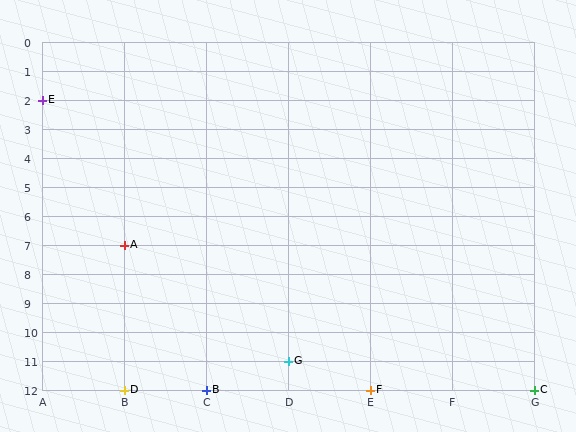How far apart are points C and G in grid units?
Points C and G are 3 columns and 1 row apart (about 3.2 grid units diagonally).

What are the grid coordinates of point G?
Point G is at grid coordinates (D, 11).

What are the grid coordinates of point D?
Point D is at grid coordinates (B, 12).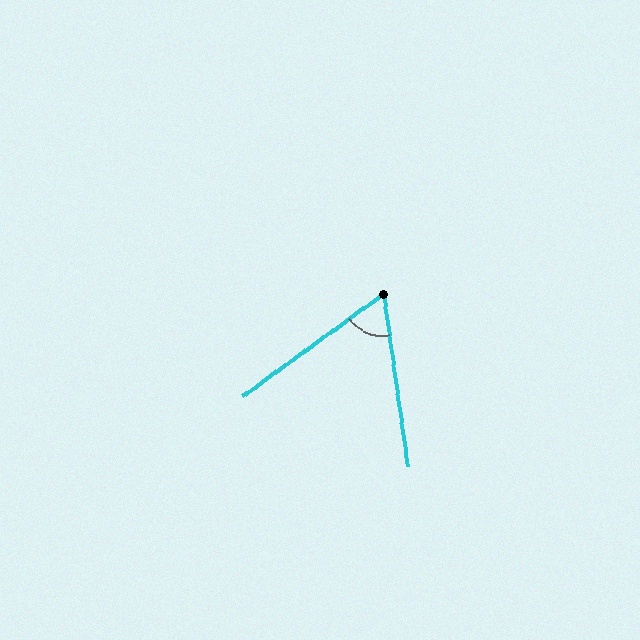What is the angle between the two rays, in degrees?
Approximately 62 degrees.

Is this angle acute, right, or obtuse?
It is acute.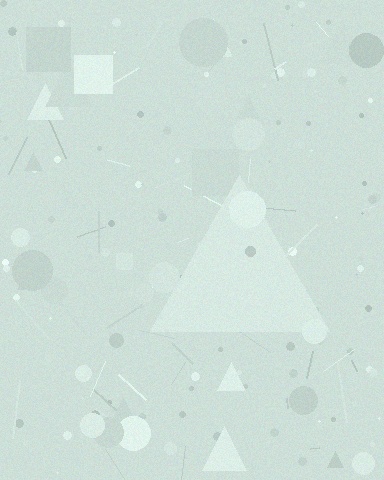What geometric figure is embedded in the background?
A triangle is embedded in the background.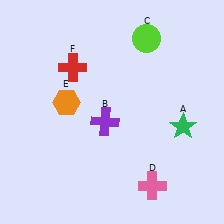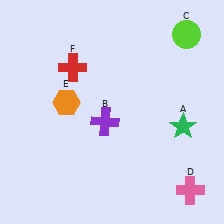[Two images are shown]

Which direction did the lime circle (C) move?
The lime circle (C) moved right.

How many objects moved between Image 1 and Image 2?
2 objects moved between the two images.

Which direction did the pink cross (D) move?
The pink cross (D) moved right.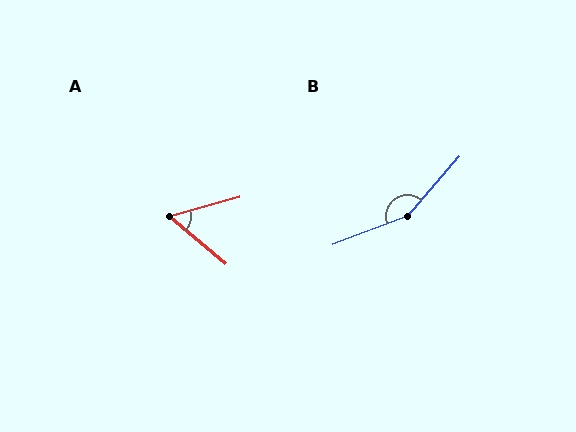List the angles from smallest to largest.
A (56°), B (152°).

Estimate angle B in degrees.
Approximately 152 degrees.